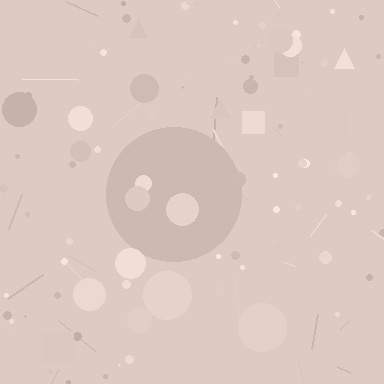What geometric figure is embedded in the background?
A circle is embedded in the background.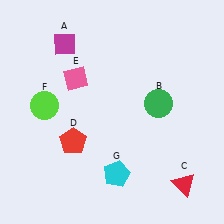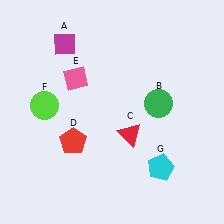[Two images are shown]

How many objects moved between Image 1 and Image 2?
2 objects moved between the two images.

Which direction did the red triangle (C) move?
The red triangle (C) moved left.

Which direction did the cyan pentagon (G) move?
The cyan pentagon (G) moved right.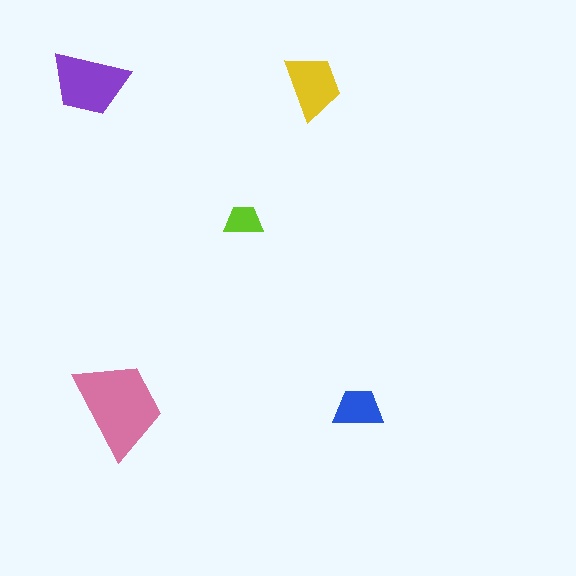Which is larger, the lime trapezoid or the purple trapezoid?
The purple one.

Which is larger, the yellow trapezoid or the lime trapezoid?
The yellow one.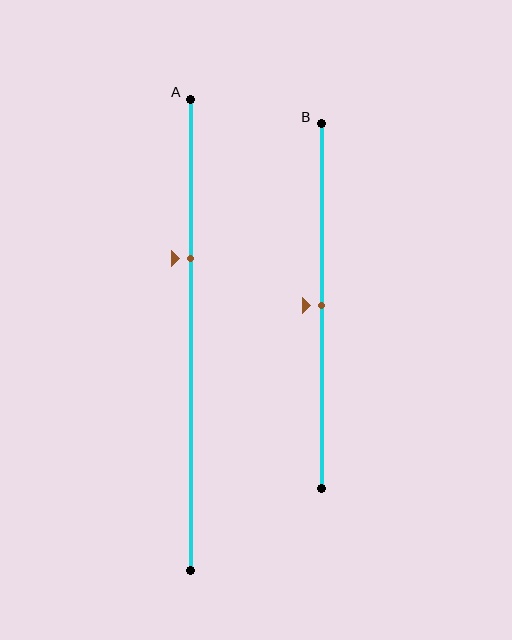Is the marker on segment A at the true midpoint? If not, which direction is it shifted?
No, the marker on segment A is shifted upward by about 16% of the segment length.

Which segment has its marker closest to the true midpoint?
Segment B has its marker closest to the true midpoint.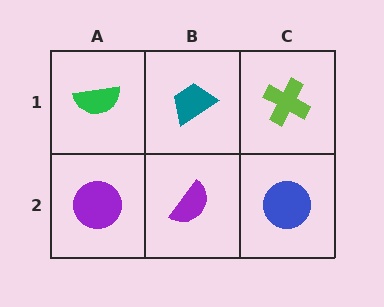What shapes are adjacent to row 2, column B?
A teal trapezoid (row 1, column B), a purple circle (row 2, column A), a blue circle (row 2, column C).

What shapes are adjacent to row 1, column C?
A blue circle (row 2, column C), a teal trapezoid (row 1, column B).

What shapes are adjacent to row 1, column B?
A purple semicircle (row 2, column B), a green semicircle (row 1, column A), a lime cross (row 1, column C).